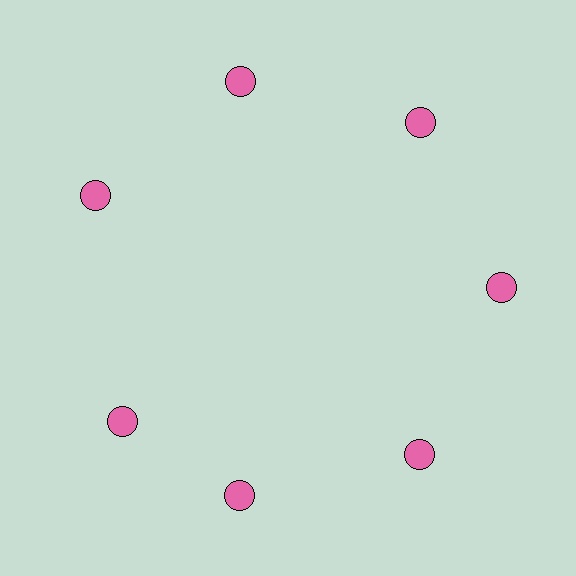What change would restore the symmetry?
The symmetry would be restored by rotating it back into even spacing with its neighbors so that all 7 circles sit at equal angles and equal distance from the center.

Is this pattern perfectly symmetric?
No. The 7 pink circles are arranged in a ring, but one element near the 8 o'clock position is rotated out of alignment along the ring, breaking the 7-fold rotational symmetry.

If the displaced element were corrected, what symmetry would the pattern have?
It would have 7-fold rotational symmetry — the pattern would map onto itself every 51 degrees.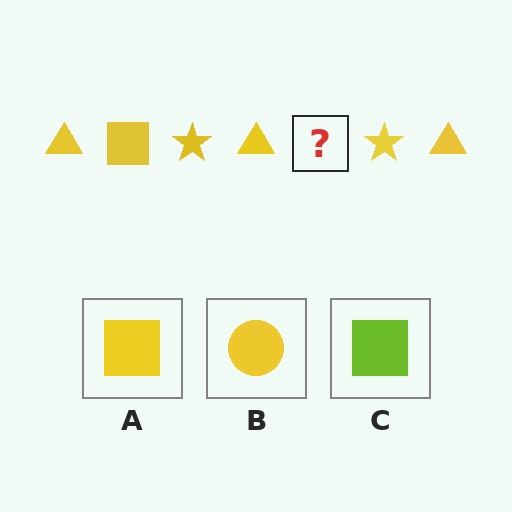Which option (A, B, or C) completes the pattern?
A.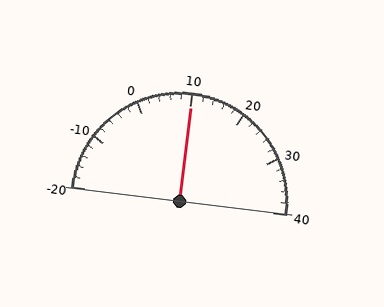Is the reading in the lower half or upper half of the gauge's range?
The reading is in the upper half of the range (-20 to 40).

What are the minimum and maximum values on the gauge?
The gauge ranges from -20 to 40.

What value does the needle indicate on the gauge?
The needle indicates approximately 10.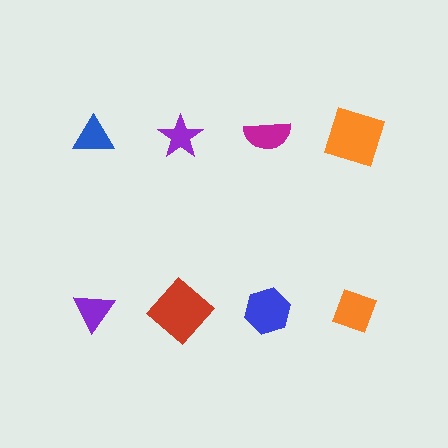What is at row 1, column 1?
A blue triangle.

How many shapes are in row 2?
4 shapes.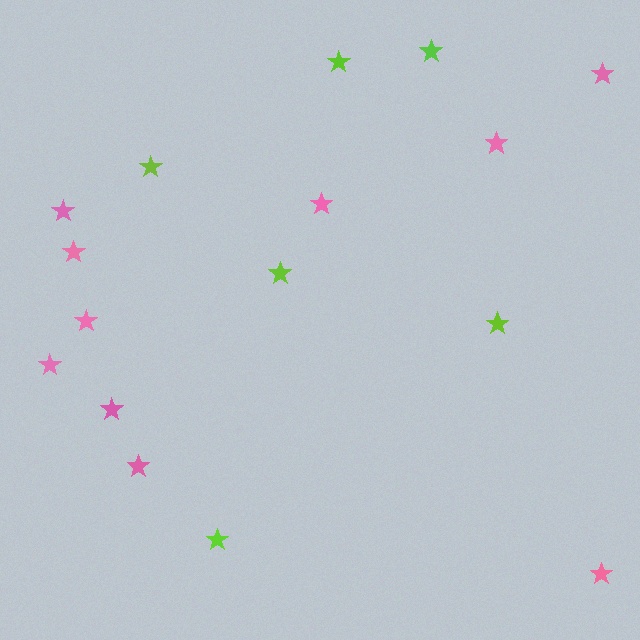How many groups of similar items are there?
There are 2 groups: one group of pink stars (10) and one group of lime stars (6).